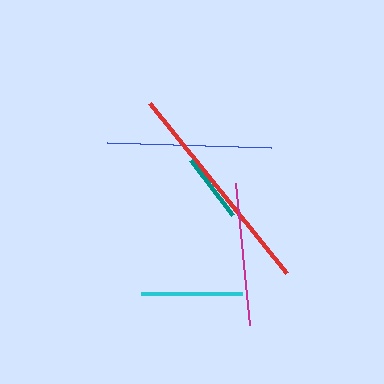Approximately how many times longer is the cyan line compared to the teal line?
The cyan line is approximately 1.5 times the length of the teal line.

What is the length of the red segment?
The red segment is approximately 219 pixels long.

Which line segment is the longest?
The red line is the longest at approximately 219 pixels.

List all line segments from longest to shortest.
From longest to shortest: red, blue, magenta, cyan, teal.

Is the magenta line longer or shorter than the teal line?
The magenta line is longer than the teal line.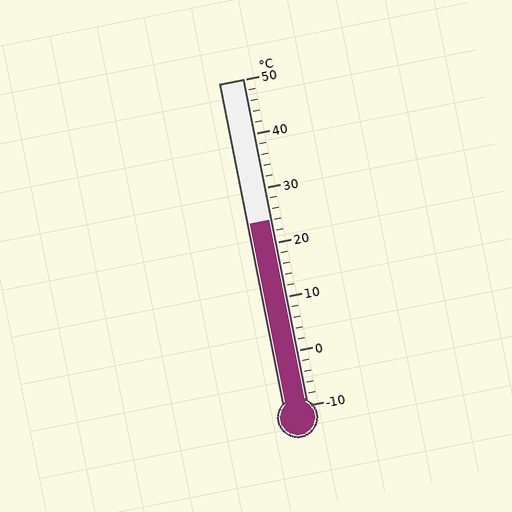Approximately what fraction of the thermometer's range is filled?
The thermometer is filled to approximately 55% of its range.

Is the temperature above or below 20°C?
The temperature is above 20°C.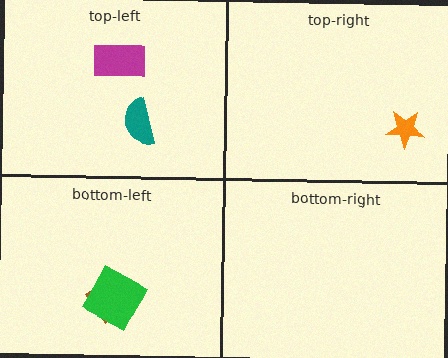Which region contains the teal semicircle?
The top-left region.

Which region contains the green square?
The bottom-left region.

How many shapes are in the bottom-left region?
2.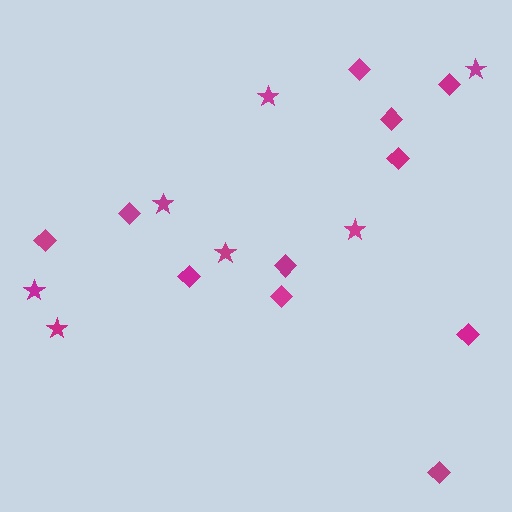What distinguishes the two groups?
There are 2 groups: one group of diamonds (11) and one group of stars (7).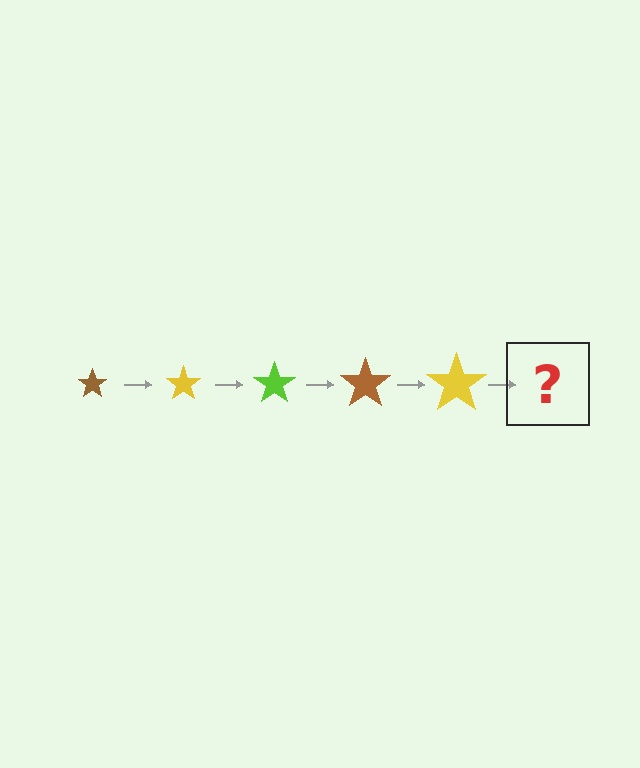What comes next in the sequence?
The next element should be a lime star, larger than the previous one.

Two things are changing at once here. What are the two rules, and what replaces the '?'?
The two rules are that the star grows larger each step and the color cycles through brown, yellow, and lime. The '?' should be a lime star, larger than the previous one.